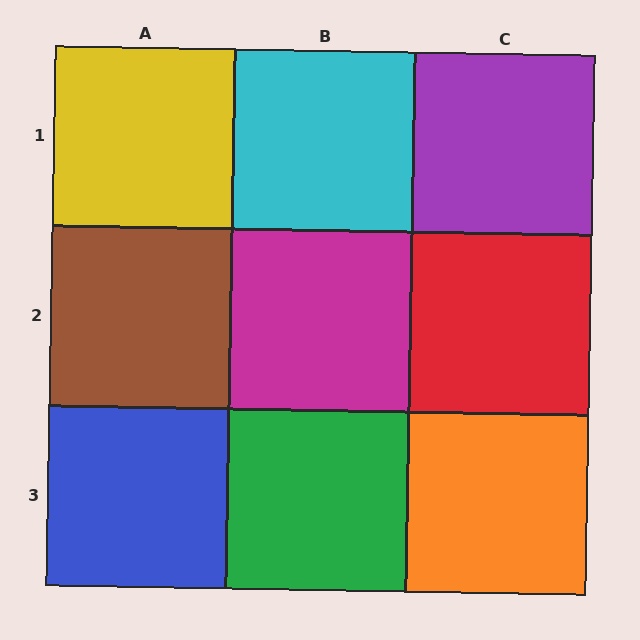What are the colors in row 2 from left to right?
Brown, magenta, red.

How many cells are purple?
1 cell is purple.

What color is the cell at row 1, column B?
Cyan.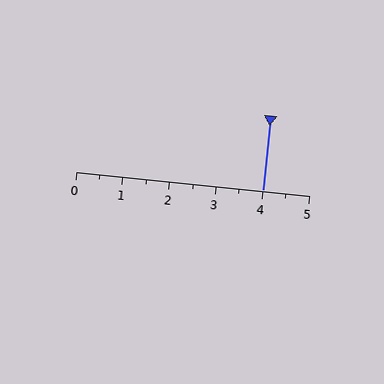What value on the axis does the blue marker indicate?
The marker indicates approximately 4.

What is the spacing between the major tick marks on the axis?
The major ticks are spaced 1 apart.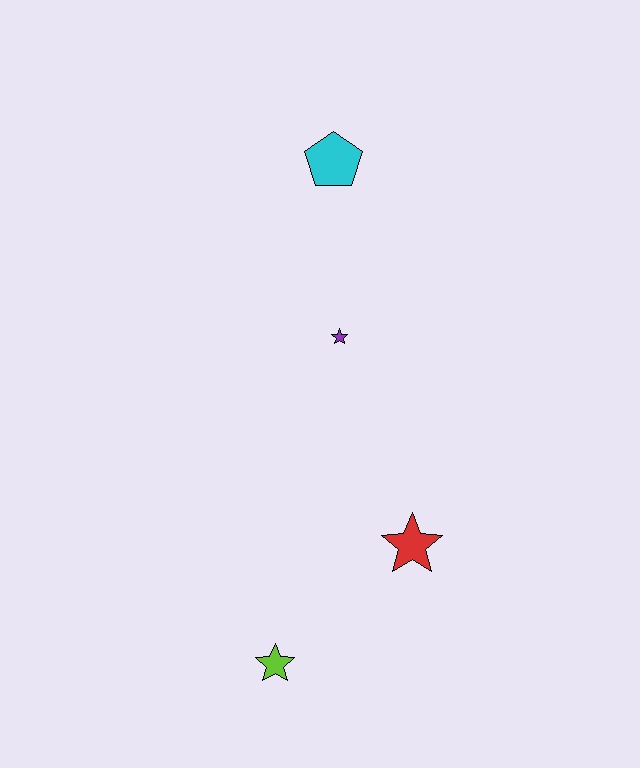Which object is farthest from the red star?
The cyan pentagon is farthest from the red star.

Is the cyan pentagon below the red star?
No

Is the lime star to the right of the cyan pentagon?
No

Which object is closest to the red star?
The lime star is closest to the red star.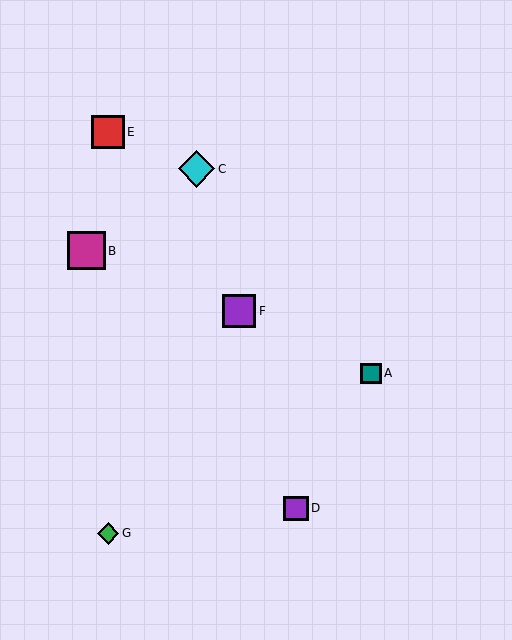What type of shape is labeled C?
Shape C is a cyan diamond.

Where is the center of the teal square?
The center of the teal square is at (371, 373).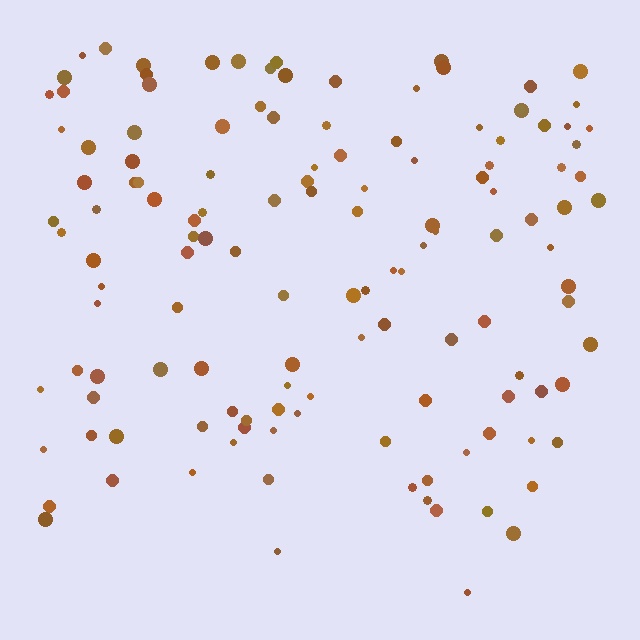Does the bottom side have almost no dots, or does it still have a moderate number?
Still a moderate number, just noticeably fewer than the top.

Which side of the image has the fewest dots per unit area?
The bottom.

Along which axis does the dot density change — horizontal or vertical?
Vertical.